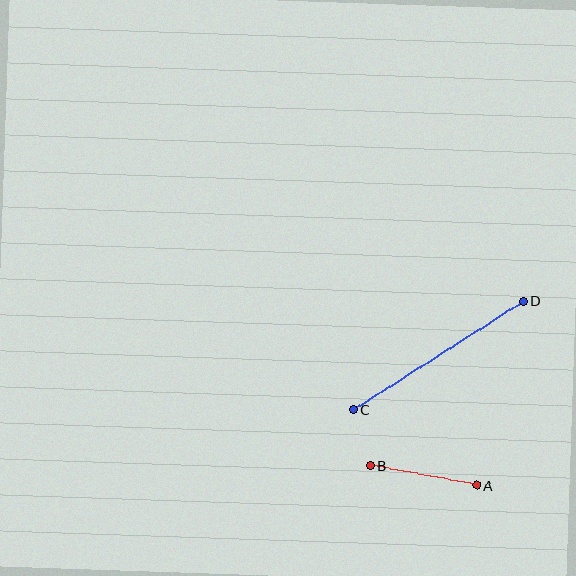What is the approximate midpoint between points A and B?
The midpoint is at approximately (423, 475) pixels.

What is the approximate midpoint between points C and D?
The midpoint is at approximately (438, 355) pixels.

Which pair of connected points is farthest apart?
Points C and D are farthest apart.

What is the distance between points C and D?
The distance is approximately 202 pixels.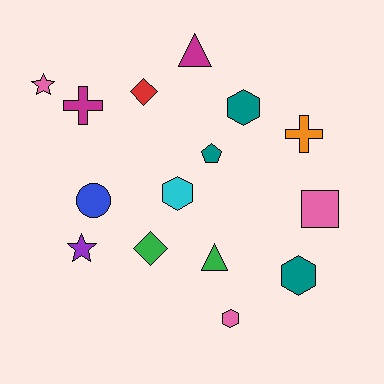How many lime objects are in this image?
There are no lime objects.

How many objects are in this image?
There are 15 objects.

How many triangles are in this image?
There are 2 triangles.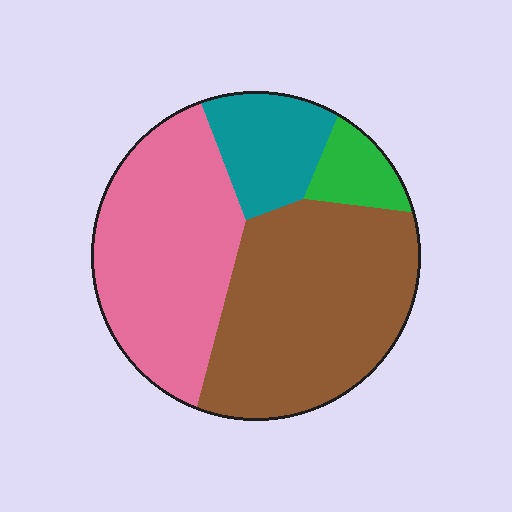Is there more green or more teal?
Teal.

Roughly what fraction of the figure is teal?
Teal takes up about one eighth (1/8) of the figure.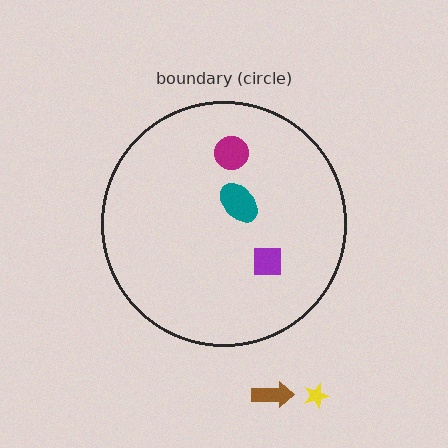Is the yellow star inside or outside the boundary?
Outside.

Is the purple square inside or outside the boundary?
Inside.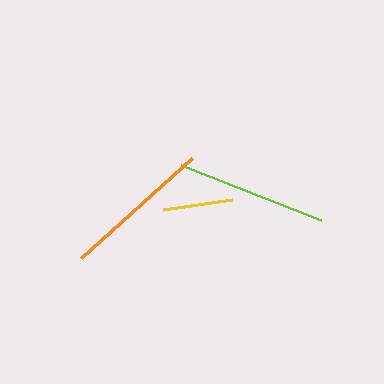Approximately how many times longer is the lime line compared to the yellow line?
The lime line is approximately 2.2 times the length of the yellow line.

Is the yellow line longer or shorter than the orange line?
The orange line is longer than the yellow line.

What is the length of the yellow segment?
The yellow segment is approximately 70 pixels long.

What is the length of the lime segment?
The lime segment is approximately 151 pixels long.